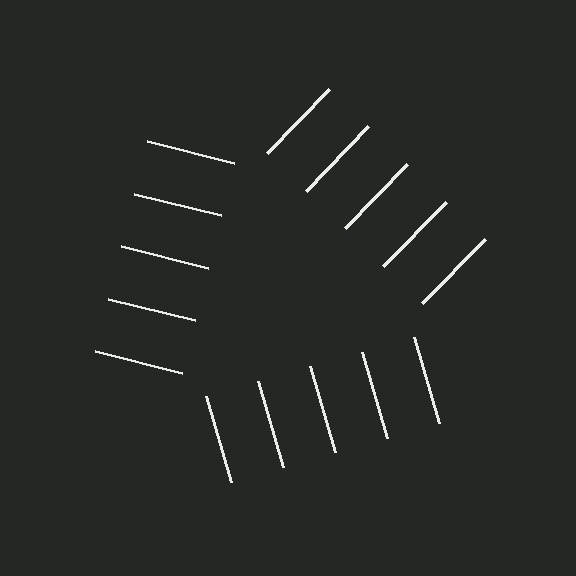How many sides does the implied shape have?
3 sides — the line-ends trace a triangle.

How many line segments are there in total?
15 — 5 along each of the 3 edges.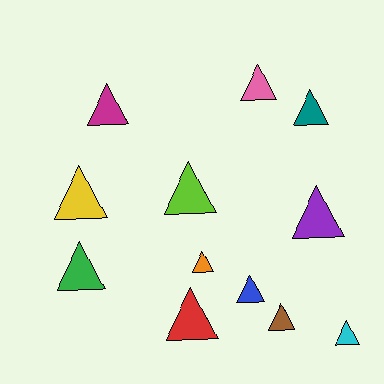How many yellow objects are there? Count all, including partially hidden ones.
There is 1 yellow object.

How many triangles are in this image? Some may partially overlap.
There are 12 triangles.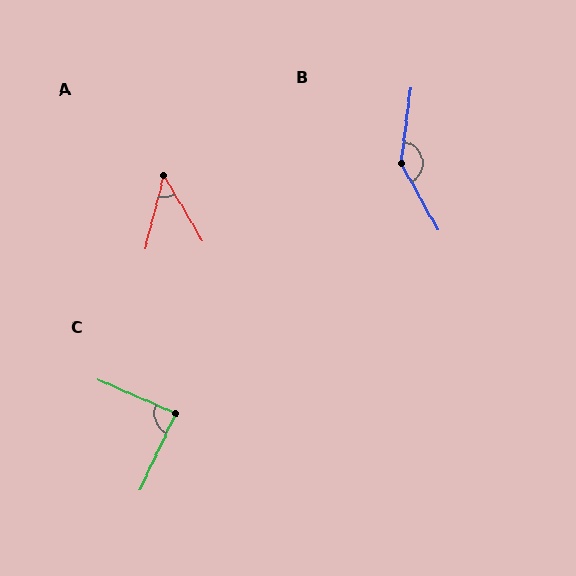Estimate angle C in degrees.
Approximately 89 degrees.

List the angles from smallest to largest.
A (45°), C (89°), B (144°).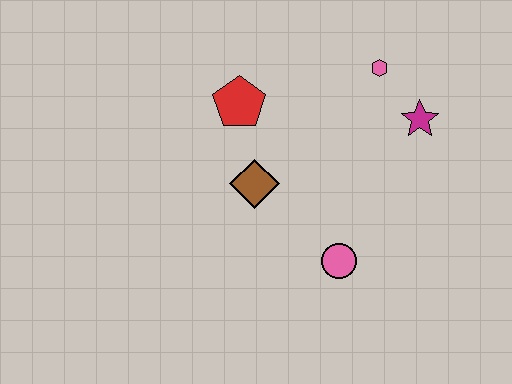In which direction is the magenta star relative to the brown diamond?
The magenta star is to the right of the brown diamond.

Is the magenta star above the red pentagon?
No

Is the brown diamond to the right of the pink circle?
No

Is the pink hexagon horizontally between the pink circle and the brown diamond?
No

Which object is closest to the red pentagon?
The brown diamond is closest to the red pentagon.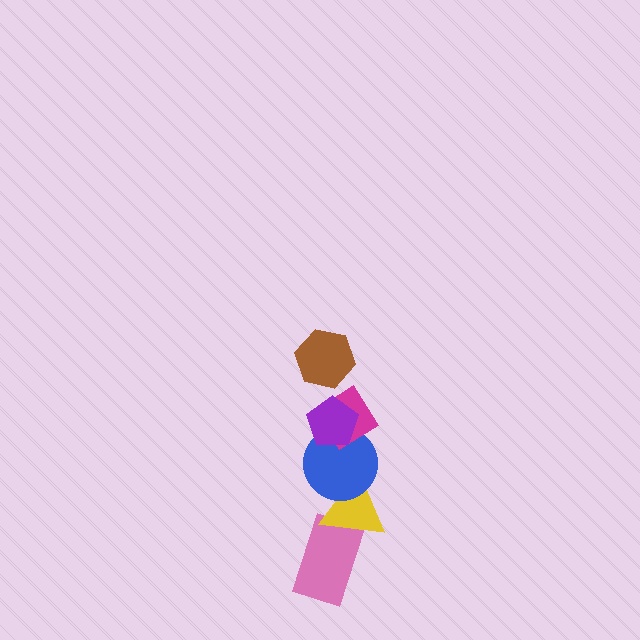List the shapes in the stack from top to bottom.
From top to bottom: the brown hexagon, the purple pentagon, the magenta diamond, the blue circle, the yellow triangle, the pink rectangle.